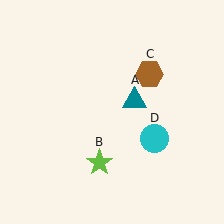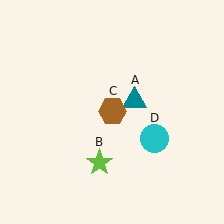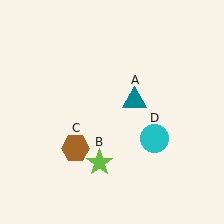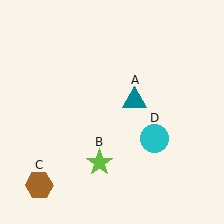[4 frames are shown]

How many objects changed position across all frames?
1 object changed position: brown hexagon (object C).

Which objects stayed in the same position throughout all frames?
Teal triangle (object A) and lime star (object B) and cyan circle (object D) remained stationary.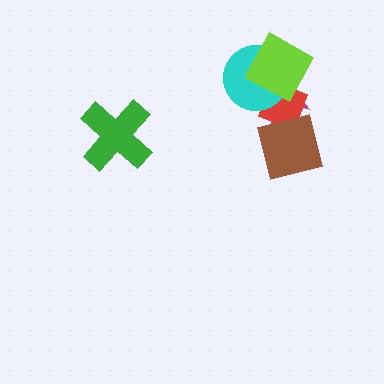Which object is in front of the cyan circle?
The lime square is in front of the cyan circle.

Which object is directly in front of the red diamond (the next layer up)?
The cyan circle is directly in front of the red diamond.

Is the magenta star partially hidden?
Yes, it is partially covered by another shape.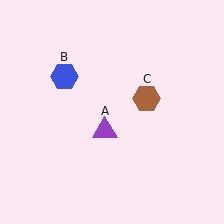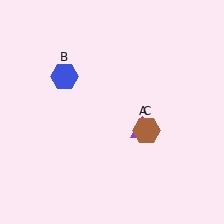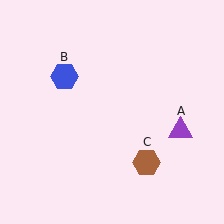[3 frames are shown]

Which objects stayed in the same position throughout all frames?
Blue hexagon (object B) remained stationary.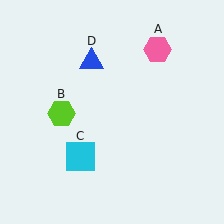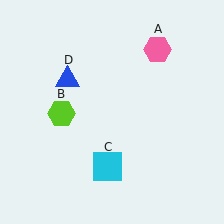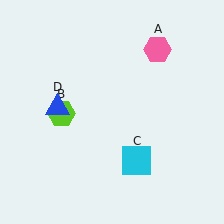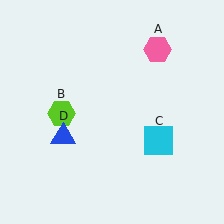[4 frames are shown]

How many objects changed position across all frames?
2 objects changed position: cyan square (object C), blue triangle (object D).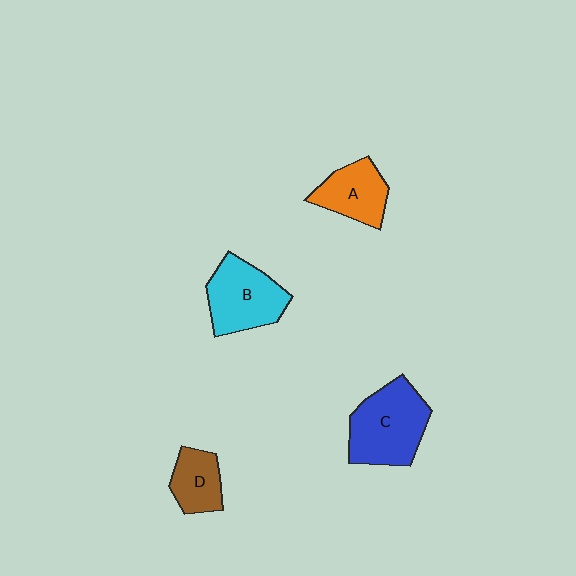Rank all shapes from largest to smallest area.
From largest to smallest: C (blue), B (cyan), A (orange), D (brown).